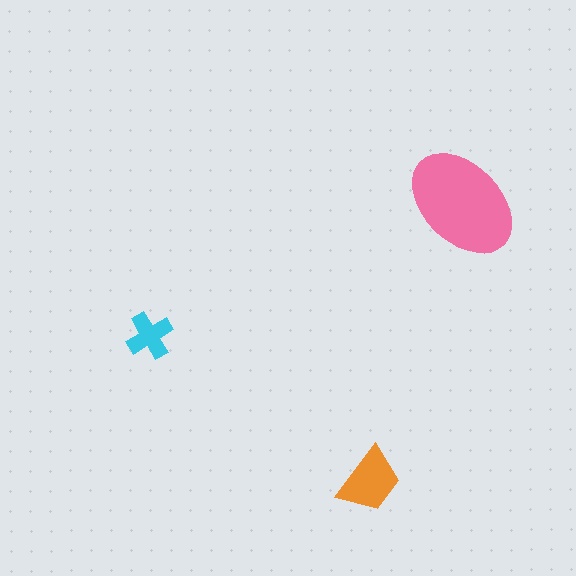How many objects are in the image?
There are 3 objects in the image.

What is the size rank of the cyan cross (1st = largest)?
3rd.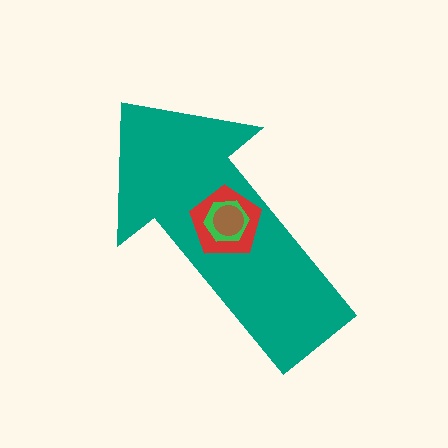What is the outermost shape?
The teal arrow.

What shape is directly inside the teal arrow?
The red pentagon.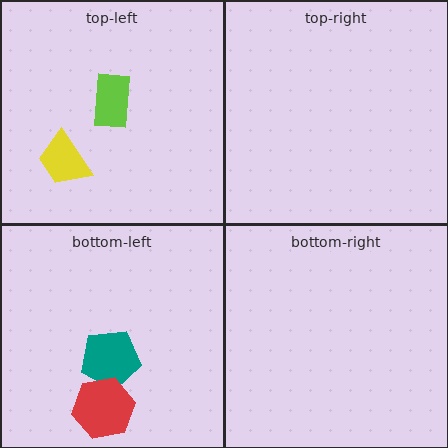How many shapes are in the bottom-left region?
2.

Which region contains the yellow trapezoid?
The top-left region.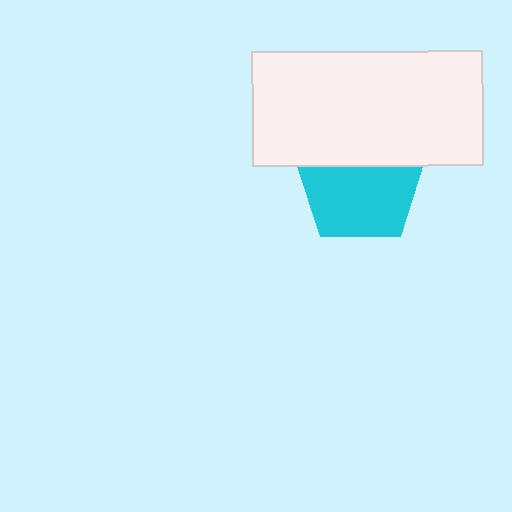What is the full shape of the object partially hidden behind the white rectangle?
The partially hidden object is a cyan pentagon.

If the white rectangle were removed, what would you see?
You would see the complete cyan pentagon.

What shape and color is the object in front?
The object in front is a white rectangle.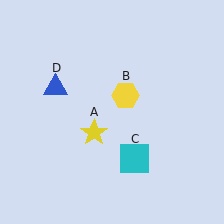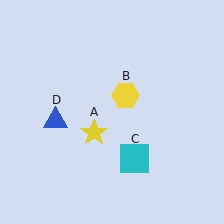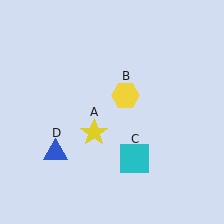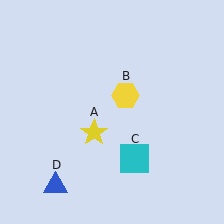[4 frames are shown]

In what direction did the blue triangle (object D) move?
The blue triangle (object D) moved down.